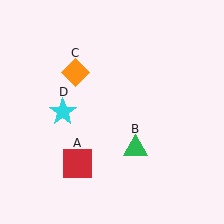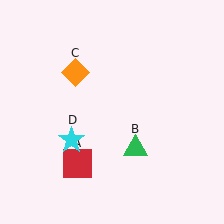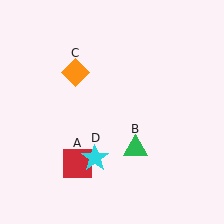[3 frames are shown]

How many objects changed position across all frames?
1 object changed position: cyan star (object D).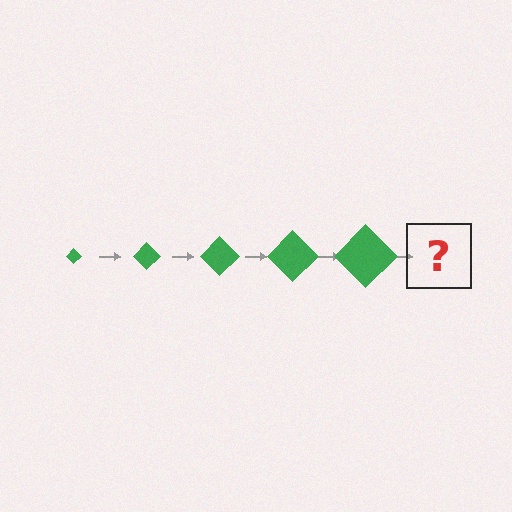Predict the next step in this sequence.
The next step is a green diamond, larger than the previous one.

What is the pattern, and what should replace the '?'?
The pattern is that the diamond gets progressively larger each step. The '?' should be a green diamond, larger than the previous one.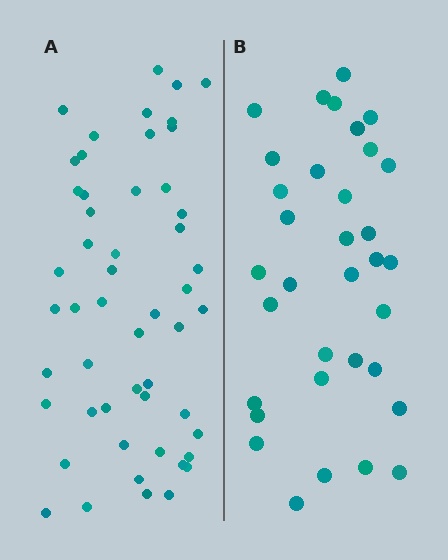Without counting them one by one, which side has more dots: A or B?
Region A (the left region) has more dots.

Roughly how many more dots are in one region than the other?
Region A has approximately 20 more dots than region B.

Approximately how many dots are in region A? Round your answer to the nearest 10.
About 50 dots. (The exact count is 52, which rounds to 50.)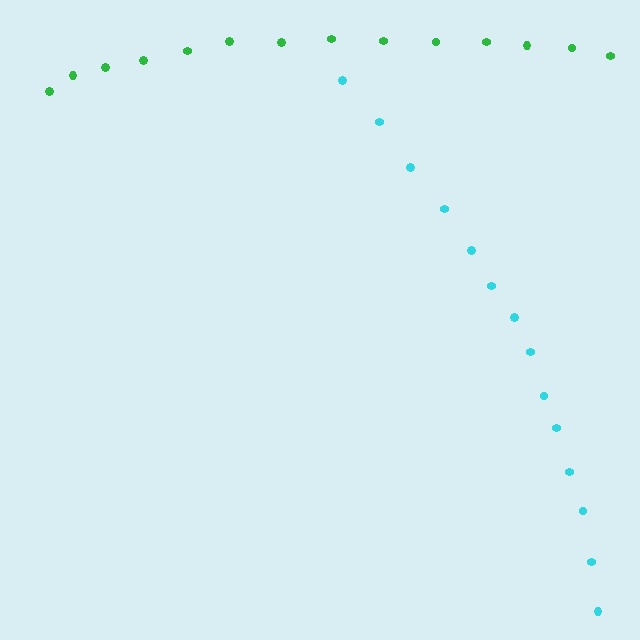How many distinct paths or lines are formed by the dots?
There are 2 distinct paths.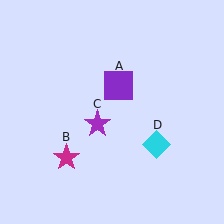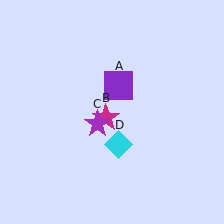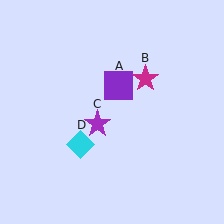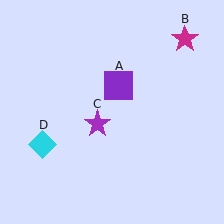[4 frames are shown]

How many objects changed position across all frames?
2 objects changed position: magenta star (object B), cyan diamond (object D).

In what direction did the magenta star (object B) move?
The magenta star (object B) moved up and to the right.